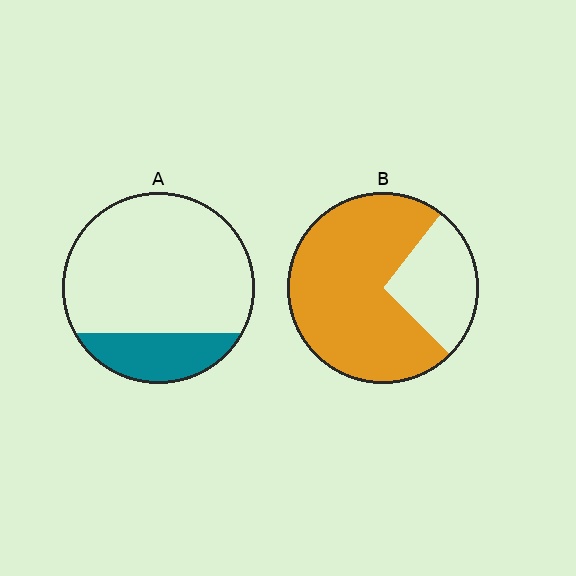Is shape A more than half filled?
No.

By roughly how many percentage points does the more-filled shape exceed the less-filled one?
By roughly 50 percentage points (B over A).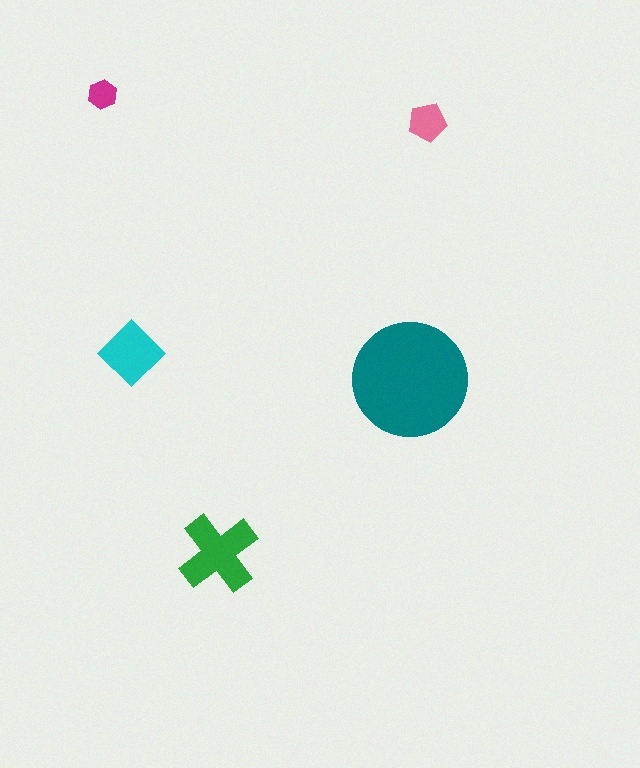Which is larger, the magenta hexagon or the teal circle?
The teal circle.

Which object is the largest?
The teal circle.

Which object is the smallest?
The magenta hexagon.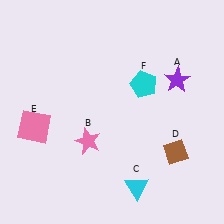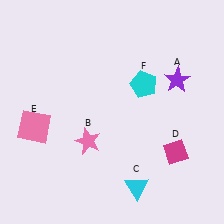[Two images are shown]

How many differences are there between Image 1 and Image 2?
There is 1 difference between the two images.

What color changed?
The diamond (D) changed from brown in Image 1 to magenta in Image 2.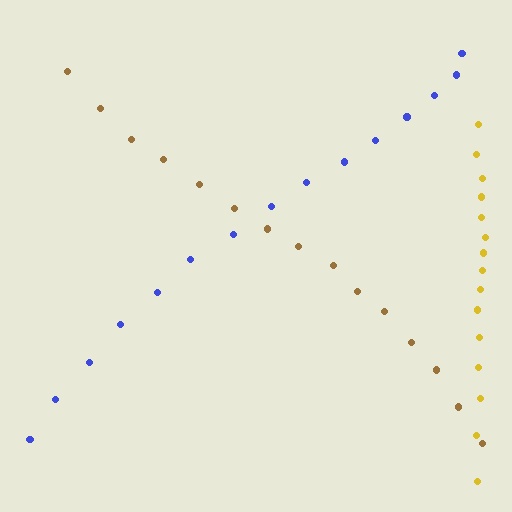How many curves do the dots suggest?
There are 3 distinct paths.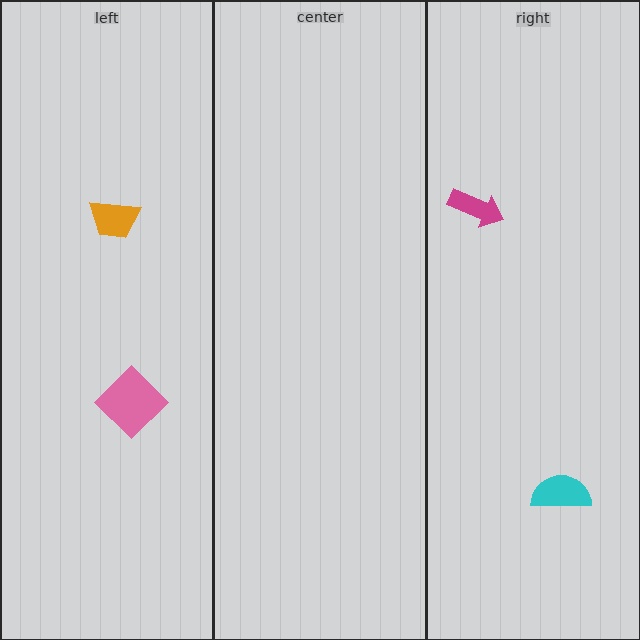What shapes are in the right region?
The cyan semicircle, the magenta arrow.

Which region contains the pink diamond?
The left region.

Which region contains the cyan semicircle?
The right region.